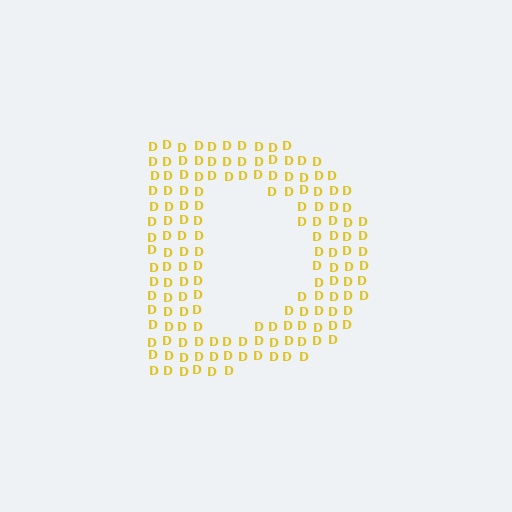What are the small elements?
The small elements are letter D's.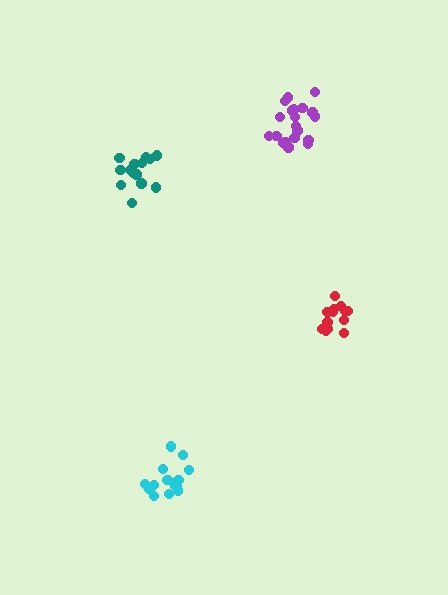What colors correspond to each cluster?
The clusters are colored: red, purple, cyan, teal.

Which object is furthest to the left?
The teal cluster is leftmost.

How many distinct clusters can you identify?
There are 4 distinct clusters.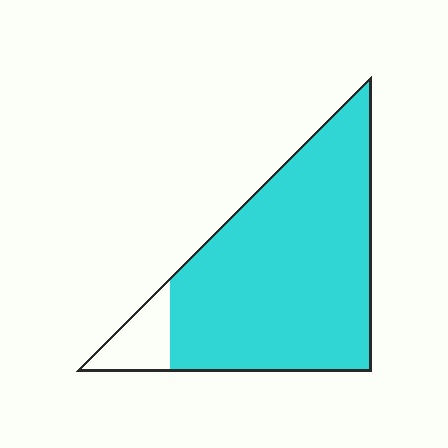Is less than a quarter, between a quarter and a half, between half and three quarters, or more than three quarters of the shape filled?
More than three quarters.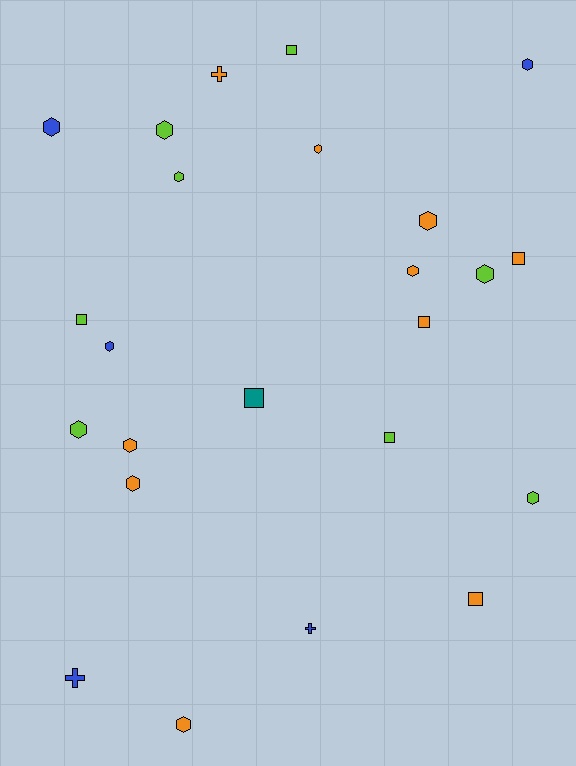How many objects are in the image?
There are 24 objects.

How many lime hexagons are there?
There are 5 lime hexagons.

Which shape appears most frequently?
Hexagon, with 14 objects.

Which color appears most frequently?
Orange, with 10 objects.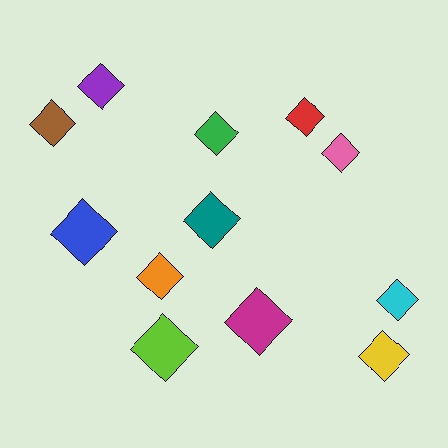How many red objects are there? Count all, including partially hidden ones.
There is 1 red object.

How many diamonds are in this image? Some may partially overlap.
There are 12 diamonds.